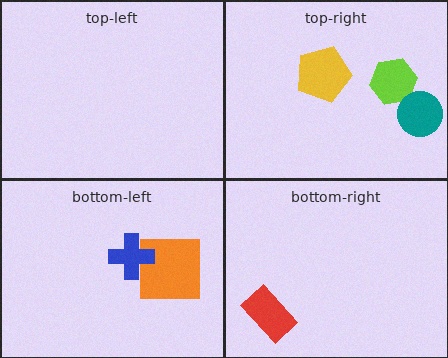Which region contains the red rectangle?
The bottom-right region.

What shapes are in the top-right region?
The lime hexagon, the yellow pentagon, the teal circle.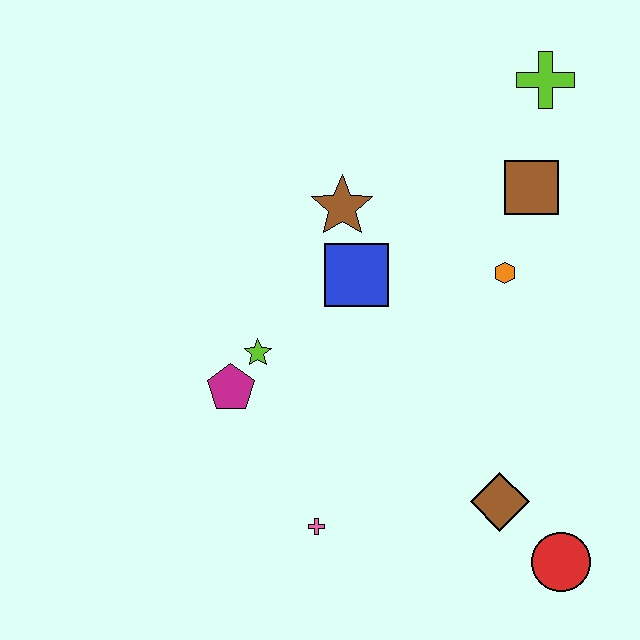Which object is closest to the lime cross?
The brown square is closest to the lime cross.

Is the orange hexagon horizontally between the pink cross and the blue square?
No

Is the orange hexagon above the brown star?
No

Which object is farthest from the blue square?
The red circle is farthest from the blue square.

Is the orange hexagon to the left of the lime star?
No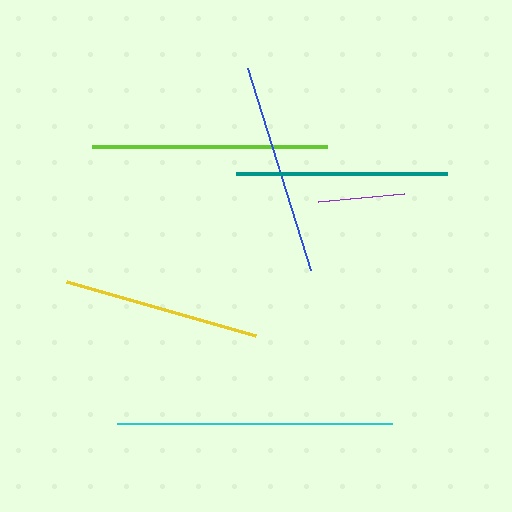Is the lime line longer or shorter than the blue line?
The lime line is longer than the blue line.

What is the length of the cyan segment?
The cyan segment is approximately 275 pixels long.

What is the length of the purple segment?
The purple segment is approximately 86 pixels long.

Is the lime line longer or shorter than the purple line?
The lime line is longer than the purple line.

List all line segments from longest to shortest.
From longest to shortest: cyan, lime, blue, teal, yellow, purple.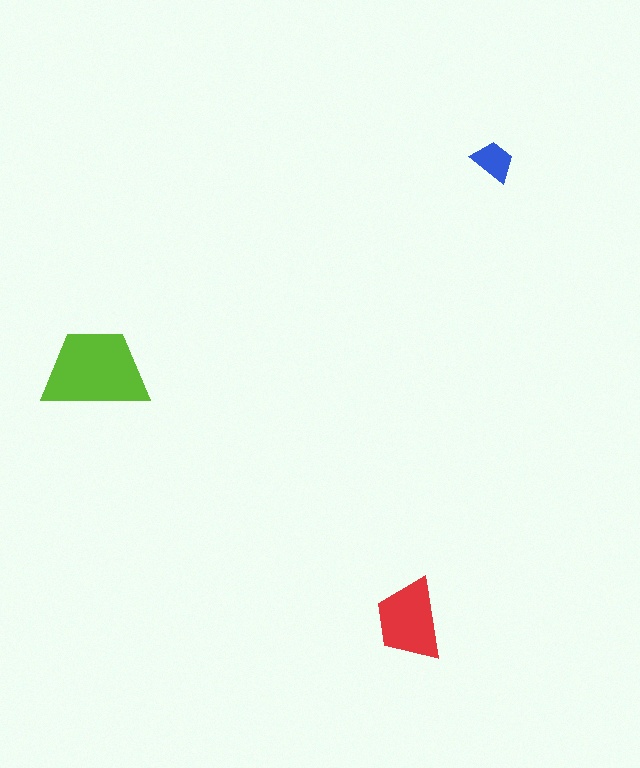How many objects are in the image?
There are 3 objects in the image.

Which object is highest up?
The blue trapezoid is topmost.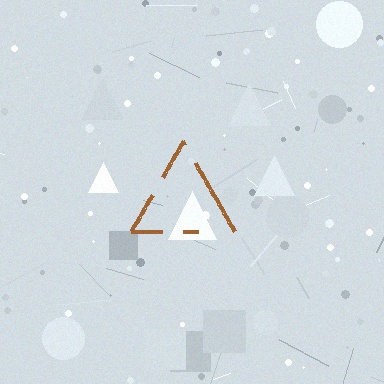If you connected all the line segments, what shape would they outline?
They would outline a triangle.